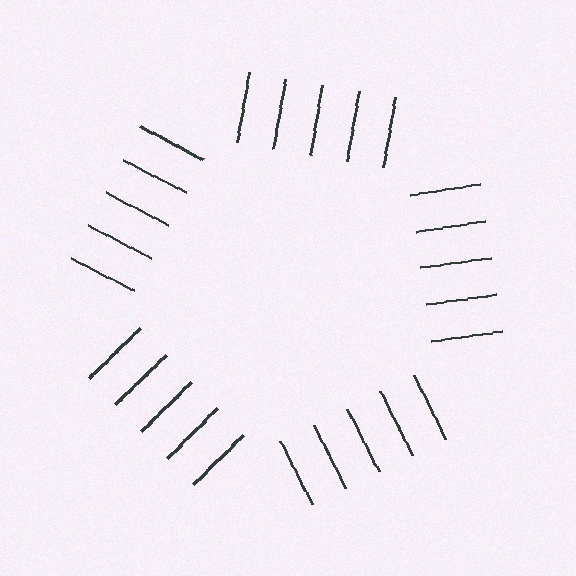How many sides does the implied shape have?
5 sides — the line-ends trace a pentagon.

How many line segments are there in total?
25 — 5 along each of the 5 edges.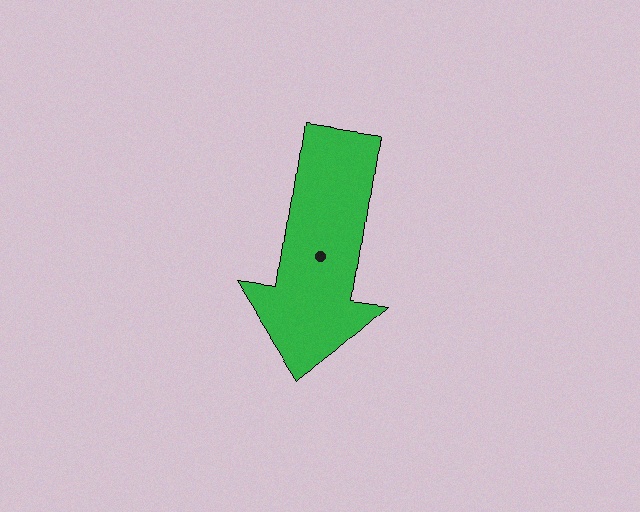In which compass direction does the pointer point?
South.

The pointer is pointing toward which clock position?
Roughly 6 o'clock.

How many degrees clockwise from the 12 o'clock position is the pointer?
Approximately 188 degrees.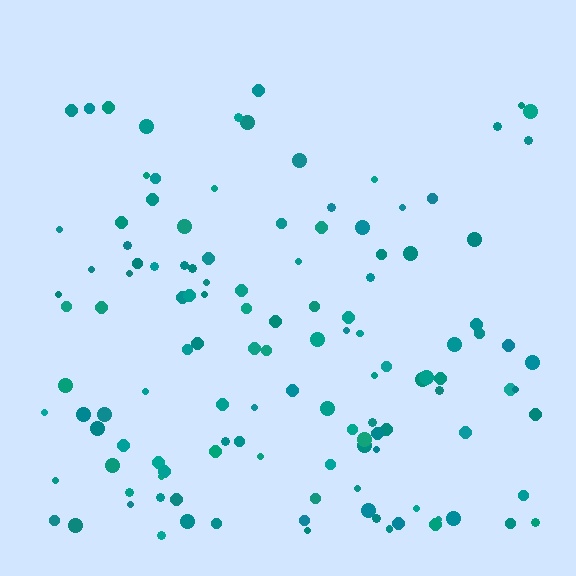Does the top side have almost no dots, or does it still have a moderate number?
Still a moderate number, just noticeably fewer than the bottom.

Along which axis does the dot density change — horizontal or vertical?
Vertical.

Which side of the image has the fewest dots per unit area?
The top.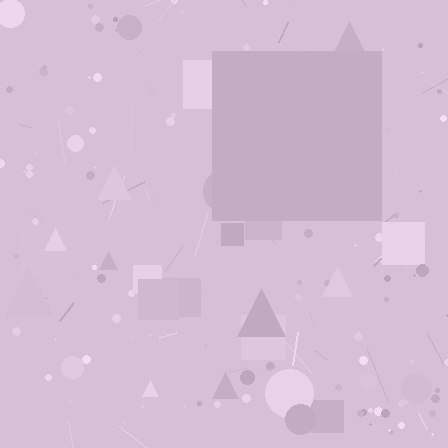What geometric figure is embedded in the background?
A square is embedded in the background.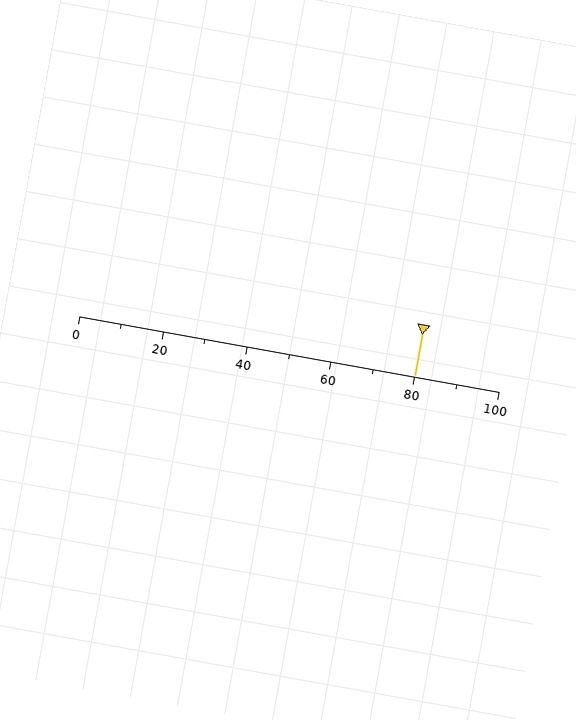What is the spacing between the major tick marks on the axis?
The major ticks are spaced 20 apart.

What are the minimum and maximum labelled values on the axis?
The axis runs from 0 to 100.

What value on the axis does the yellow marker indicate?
The marker indicates approximately 80.